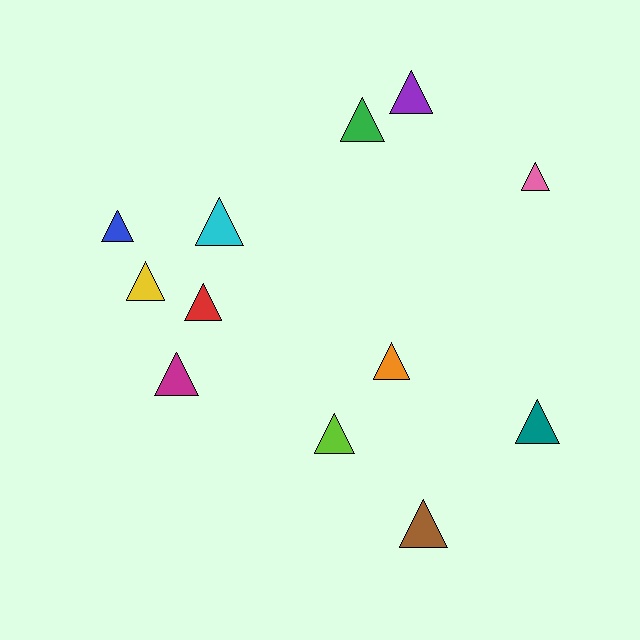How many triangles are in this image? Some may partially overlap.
There are 12 triangles.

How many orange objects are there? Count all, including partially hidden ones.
There is 1 orange object.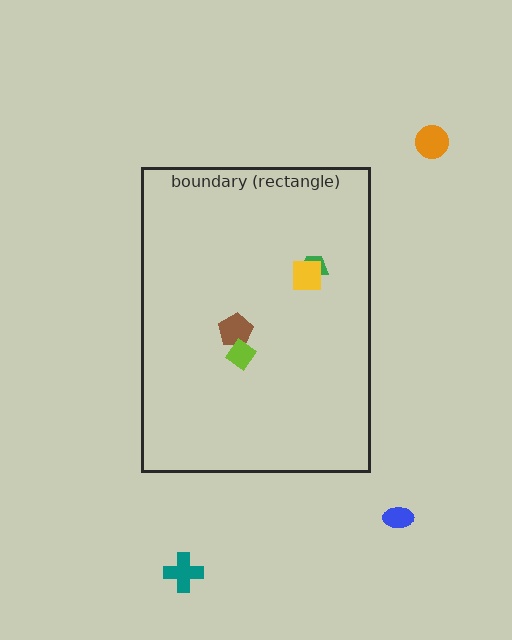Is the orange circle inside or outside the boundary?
Outside.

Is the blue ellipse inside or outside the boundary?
Outside.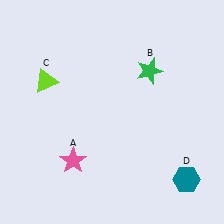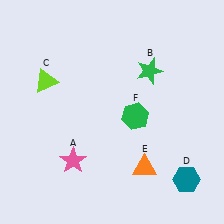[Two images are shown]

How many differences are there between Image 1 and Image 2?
There are 2 differences between the two images.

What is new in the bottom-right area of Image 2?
An orange triangle (E) was added in the bottom-right area of Image 2.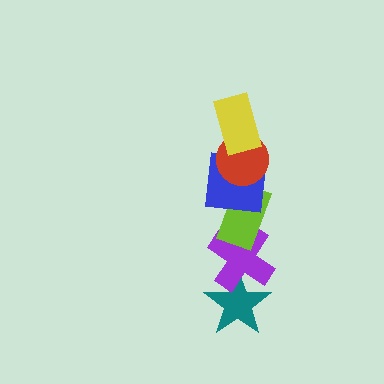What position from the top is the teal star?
The teal star is 6th from the top.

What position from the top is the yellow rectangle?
The yellow rectangle is 1st from the top.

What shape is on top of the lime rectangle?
The blue square is on top of the lime rectangle.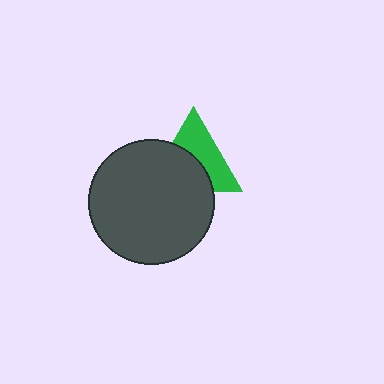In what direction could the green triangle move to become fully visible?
The green triangle could move up. That would shift it out from behind the dark gray circle entirely.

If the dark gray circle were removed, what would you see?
You would see the complete green triangle.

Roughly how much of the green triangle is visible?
About half of it is visible (roughly 51%).